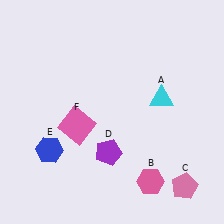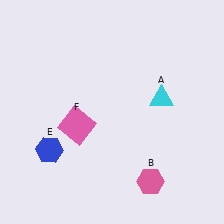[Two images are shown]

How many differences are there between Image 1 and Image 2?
There are 2 differences between the two images.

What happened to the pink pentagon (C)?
The pink pentagon (C) was removed in Image 2. It was in the bottom-right area of Image 1.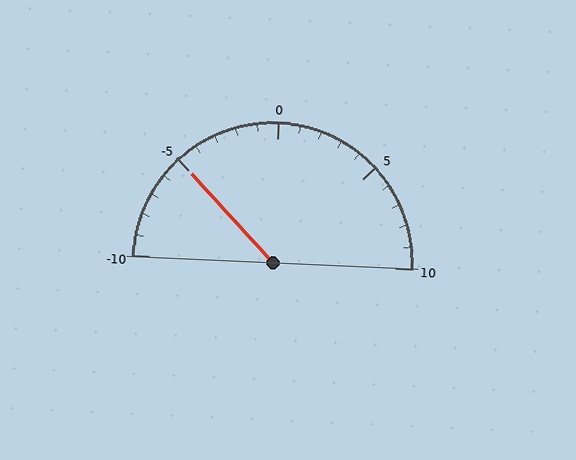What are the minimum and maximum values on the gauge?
The gauge ranges from -10 to 10.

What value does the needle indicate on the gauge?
The needle indicates approximately -5.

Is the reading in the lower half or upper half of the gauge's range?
The reading is in the lower half of the range (-10 to 10).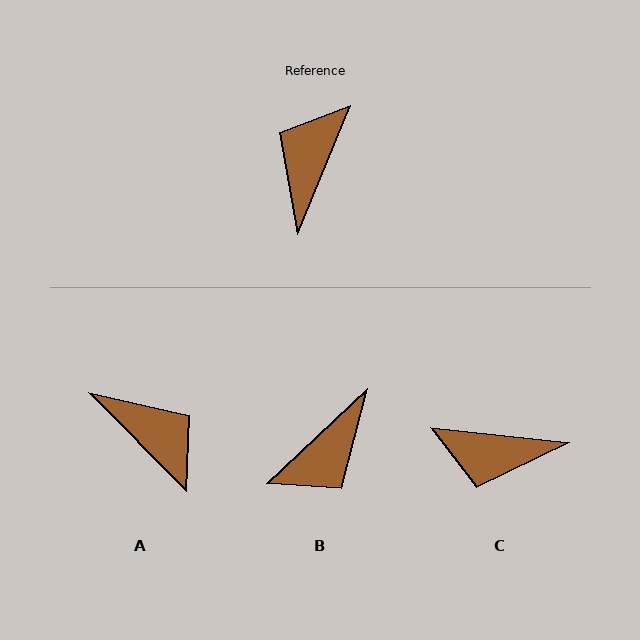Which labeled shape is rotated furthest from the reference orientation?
B, about 155 degrees away.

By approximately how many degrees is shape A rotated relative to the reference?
Approximately 113 degrees clockwise.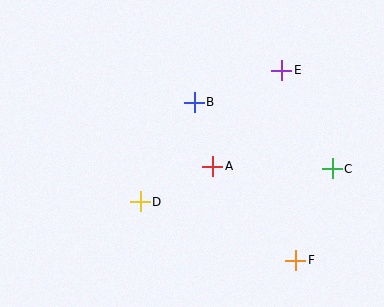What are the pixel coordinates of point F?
Point F is at (296, 260).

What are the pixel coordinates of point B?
Point B is at (194, 102).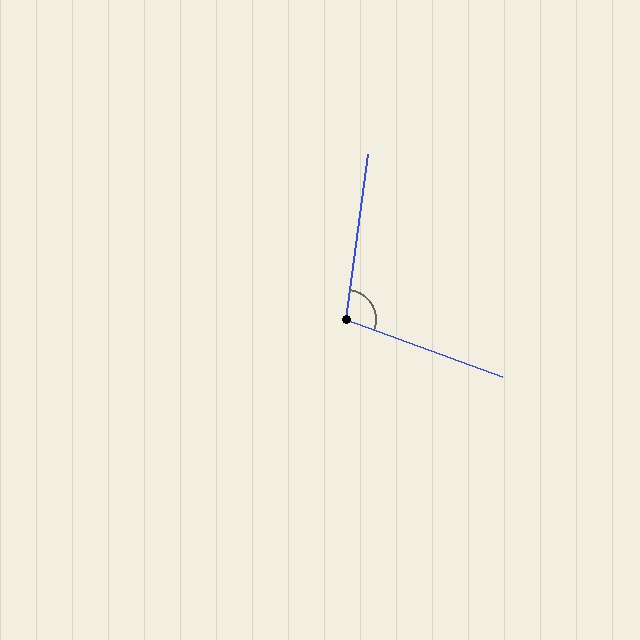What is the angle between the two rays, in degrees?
Approximately 103 degrees.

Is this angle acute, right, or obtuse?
It is obtuse.